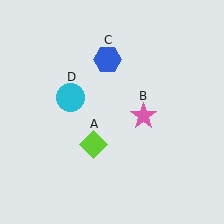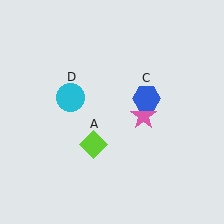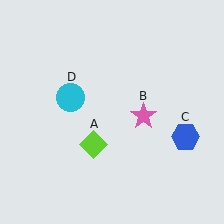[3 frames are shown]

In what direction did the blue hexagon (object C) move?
The blue hexagon (object C) moved down and to the right.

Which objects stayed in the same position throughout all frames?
Lime diamond (object A) and pink star (object B) and cyan circle (object D) remained stationary.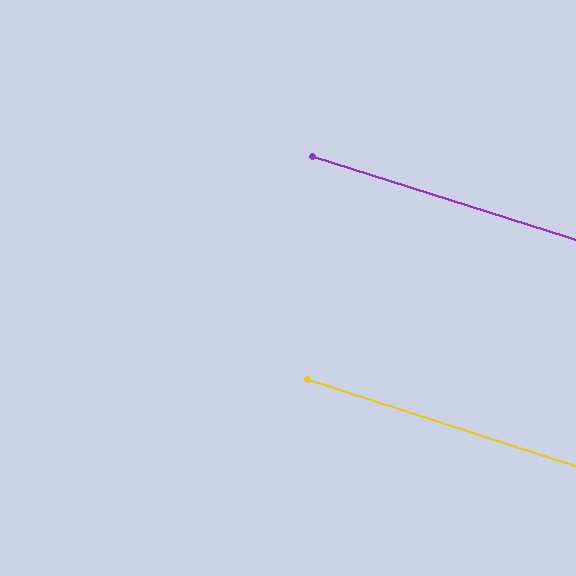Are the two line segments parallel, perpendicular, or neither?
Parallel — their directions differ by only 0.3°.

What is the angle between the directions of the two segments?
Approximately 0 degrees.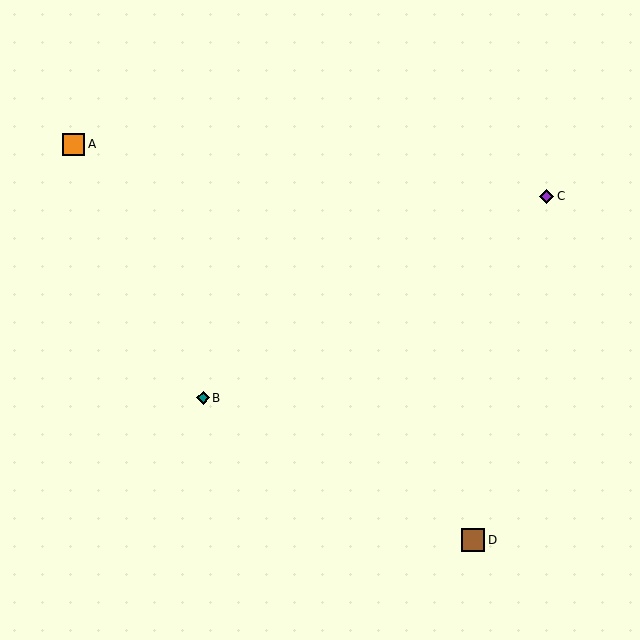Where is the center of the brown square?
The center of the brown square is at (473, 540).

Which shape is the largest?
The brown square (labeled D) is the largest.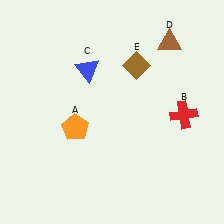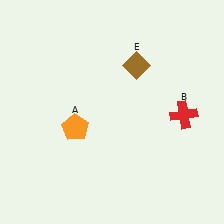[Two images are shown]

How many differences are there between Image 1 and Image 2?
There are 2 differences between the two images.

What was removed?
The blue triangle (C), the brown triangle (D) were removed in Image 2.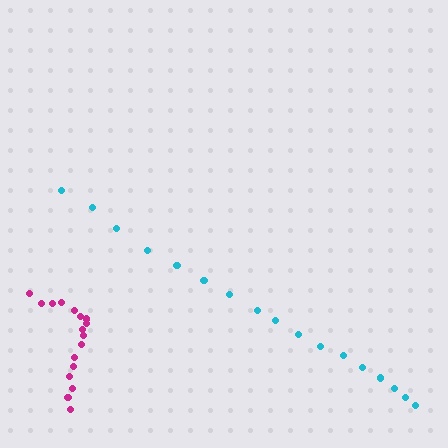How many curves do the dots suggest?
There are 2 distinct paths.